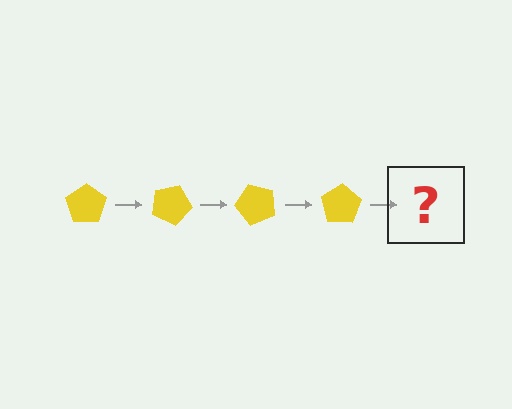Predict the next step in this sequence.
The next step is a yellow pentagon rotated 100 degrees.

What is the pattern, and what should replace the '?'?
The pattern is that the pentagon rotates 25 degrees each step. The '?' should be a yellow pentagon rotated 100 degrees.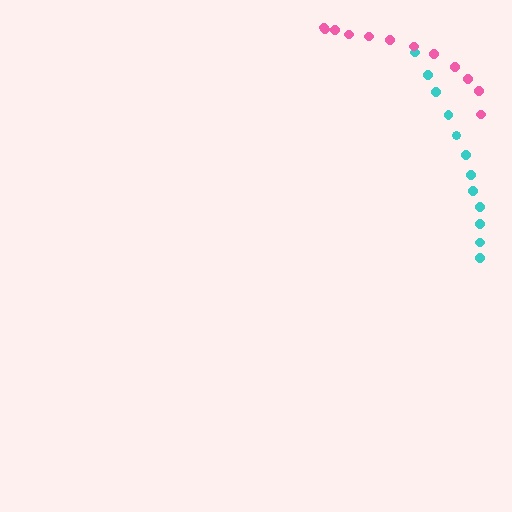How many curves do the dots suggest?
There are 2 distinct paths.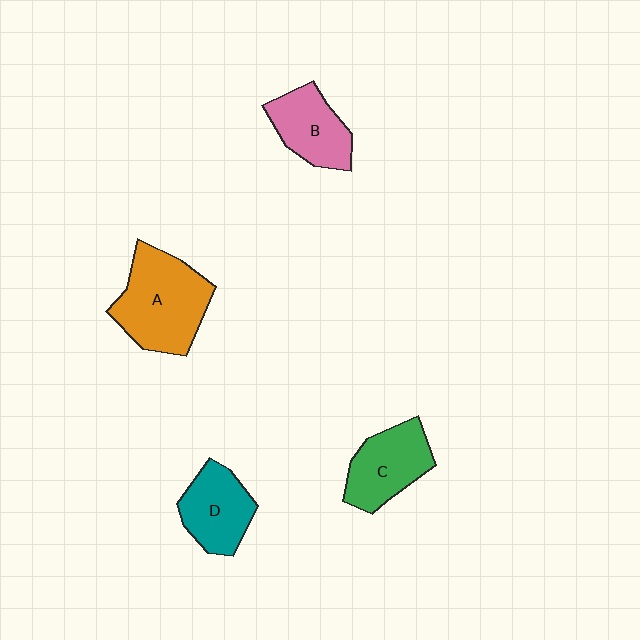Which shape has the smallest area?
Shape B (pink).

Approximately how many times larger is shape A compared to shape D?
Approximately 1.5 times.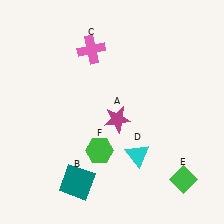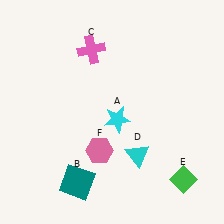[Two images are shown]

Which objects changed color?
A changed from magenta to cyan. F changed from green to pink.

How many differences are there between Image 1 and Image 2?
There are 2 differences between the two images.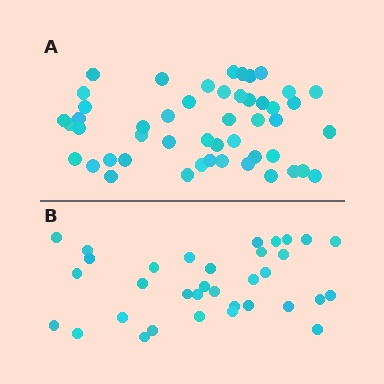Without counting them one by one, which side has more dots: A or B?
Region A (the top region) has more dots.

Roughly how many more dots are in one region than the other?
Region A has approximately 15 more dots than region B.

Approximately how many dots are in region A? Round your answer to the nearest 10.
About 50 dots. (The exact count is 49, which rounds to 50.)